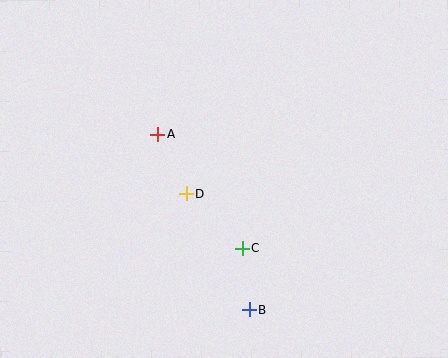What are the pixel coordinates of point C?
Point C is at (242, 248).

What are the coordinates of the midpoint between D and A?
The midpoint between D and A is at (172, 164).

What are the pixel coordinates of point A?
Point A is at (157, 135).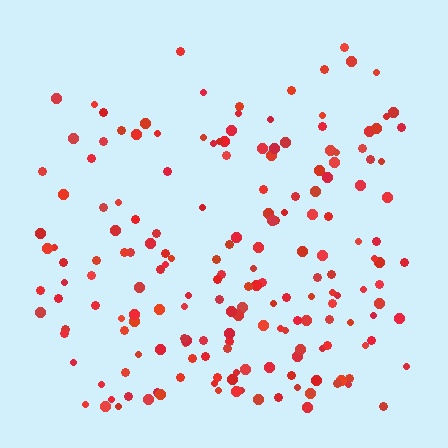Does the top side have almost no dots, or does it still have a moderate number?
Still a moderate number, just noticeably fewer than the bottom.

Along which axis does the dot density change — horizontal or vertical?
Vertical.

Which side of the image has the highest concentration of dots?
The bottom.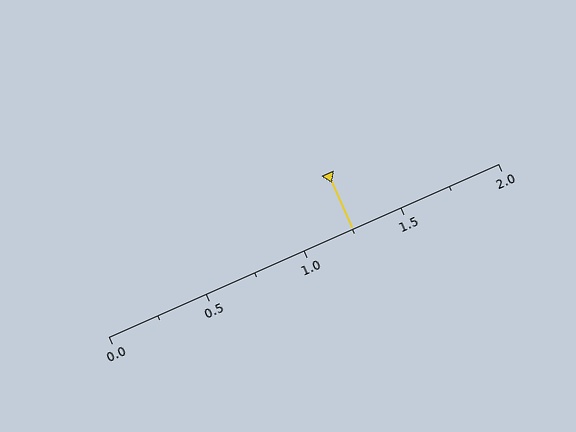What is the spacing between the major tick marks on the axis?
The major ticks are spaced 0.5 apart.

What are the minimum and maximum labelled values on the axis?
The axis runs from 0.0 to 2.0.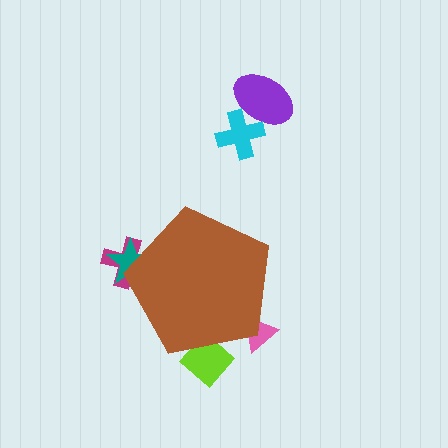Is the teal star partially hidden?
Yes, the teal star is partially hidden behind the brown pentagon.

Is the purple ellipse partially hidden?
No, the purple ellipse is fully visible.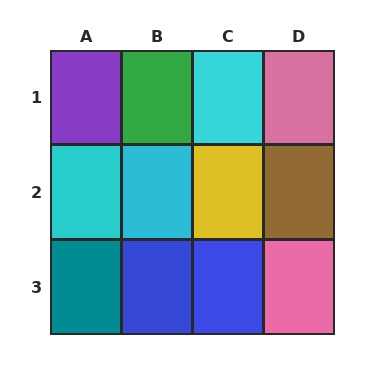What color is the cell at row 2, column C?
Yellow.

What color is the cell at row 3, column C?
Blue.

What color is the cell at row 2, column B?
Cyan.